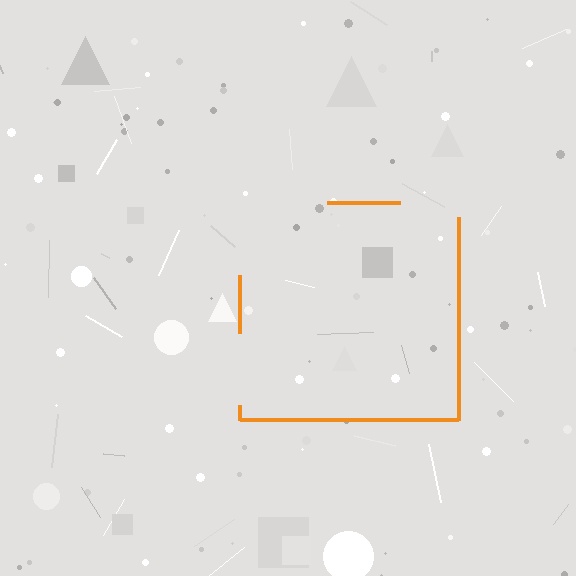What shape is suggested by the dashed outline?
The dashed outline suggests a square.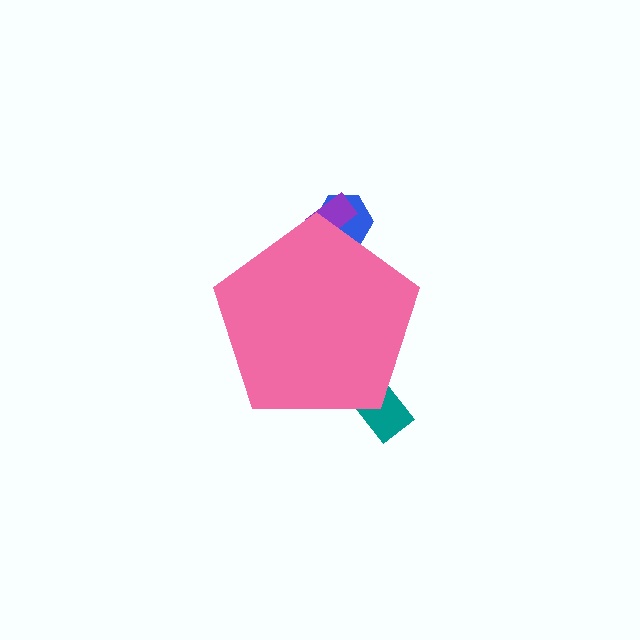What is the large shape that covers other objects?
A pink pentagon.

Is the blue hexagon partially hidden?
Yes, the blue hexagon is partially hidden behind the pink pentagon.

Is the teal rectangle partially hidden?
Yes, the teal rectangle is partially hidden behind the pink pentagon.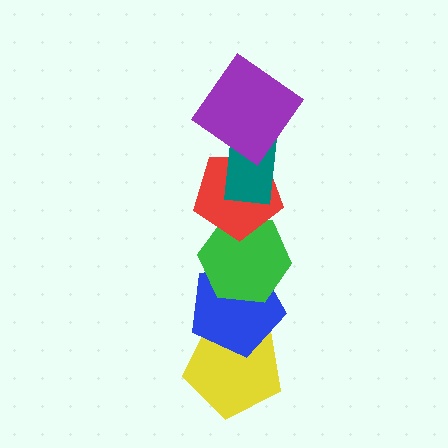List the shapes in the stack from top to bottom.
From top to bottom: the purple diamond, the teal rectangle, the red pentagon, the green hexagon, the blue pentagon, the yellow pentagon.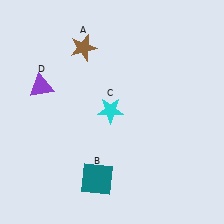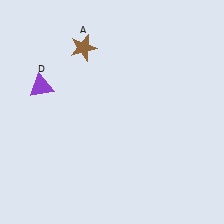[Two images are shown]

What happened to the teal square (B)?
The teal square (B) was removed in Image 2. It was in the bottom-left area of Image 1.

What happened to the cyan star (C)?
The cyan star (C) was removed in Image 2. It was in the top-left area of Image 1.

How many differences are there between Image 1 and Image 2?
There are 2 differences between the two images.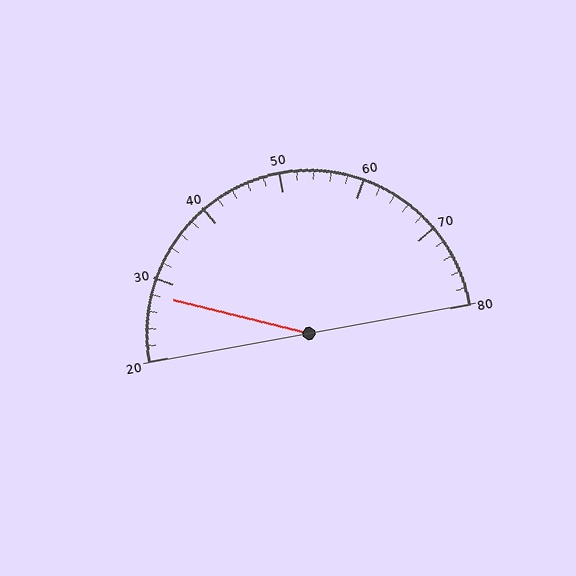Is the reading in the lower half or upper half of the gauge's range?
The reading is in the lower half of the range (20 to 80).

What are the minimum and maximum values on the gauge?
The gauge ranges from 20 to 80.